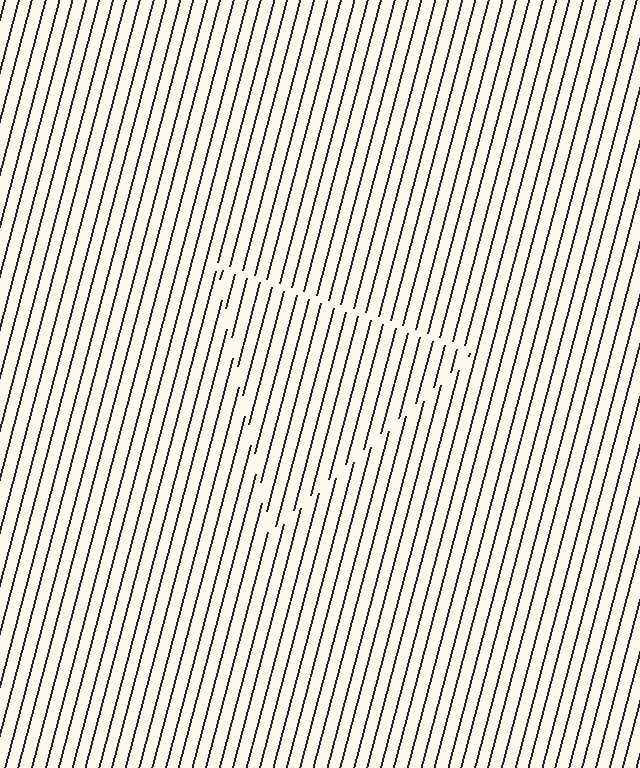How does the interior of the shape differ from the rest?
The interior of the shape contains the same grating, shifted by half a period — the contour is defined by the phase discontinuity where line-ends from the inner and outer gratings abut.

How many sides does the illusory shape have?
3 sides — the line-ends trace a triangle.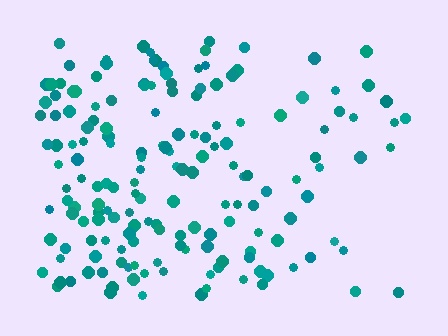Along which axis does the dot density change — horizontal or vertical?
Horizontal.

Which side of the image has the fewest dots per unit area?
The right.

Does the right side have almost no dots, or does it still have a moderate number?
Still a moderate number, just noticeably fewer than the left.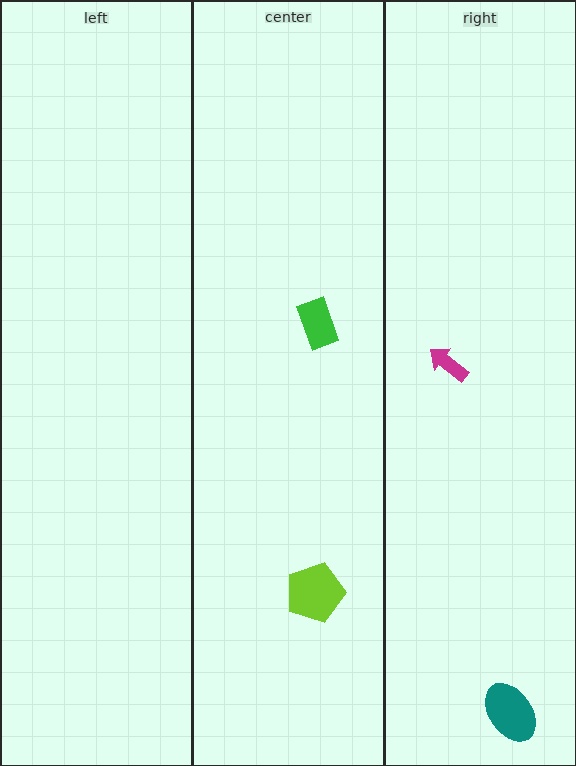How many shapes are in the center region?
2.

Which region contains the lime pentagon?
The center region.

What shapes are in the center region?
The green rectangle, the lime pentagon.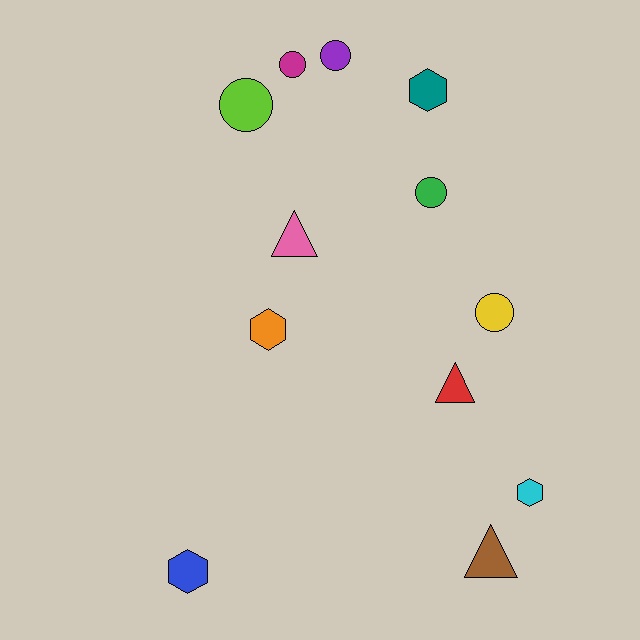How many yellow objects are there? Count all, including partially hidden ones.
There is 1 yellow object.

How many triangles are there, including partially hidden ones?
There are 3 triangles.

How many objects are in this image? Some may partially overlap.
There are 12 objects.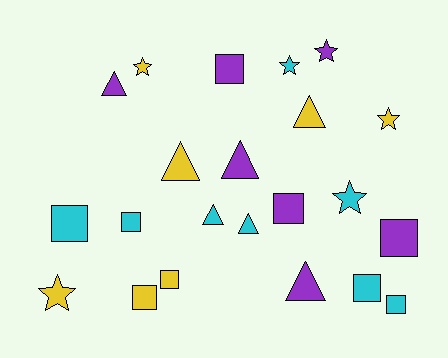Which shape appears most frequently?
Square, with 9 objects.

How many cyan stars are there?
There are 2 cyan stars.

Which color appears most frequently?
Cyan, with 8 objects.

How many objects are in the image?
There are 22 objects.